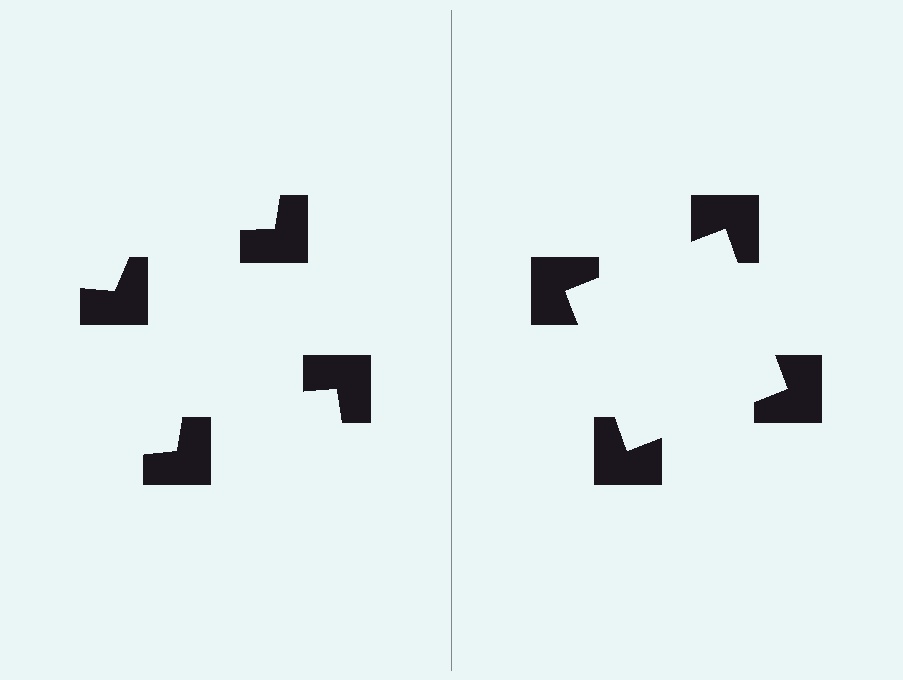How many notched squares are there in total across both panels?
8 — 4 on each side.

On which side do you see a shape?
An illusory square appears on the right side. On the left side the wedge cuts are rotated, so no coherent shape forms.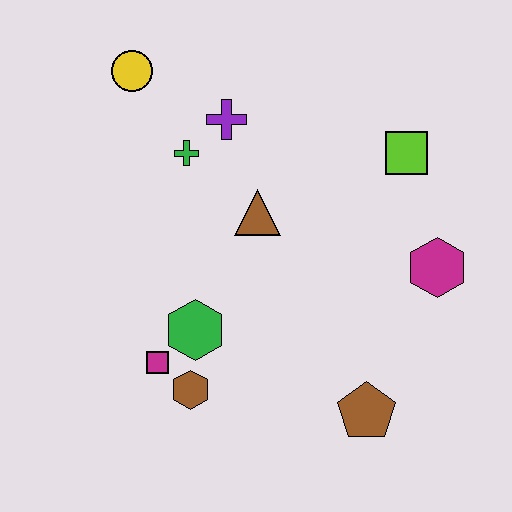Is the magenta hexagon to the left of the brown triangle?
No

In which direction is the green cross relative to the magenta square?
The green cross is above the magenta square.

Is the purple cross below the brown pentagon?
No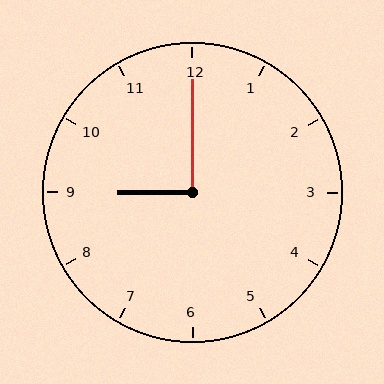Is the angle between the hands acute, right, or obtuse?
It is right.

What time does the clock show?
9:00.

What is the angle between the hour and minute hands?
Approximately 90 degrees.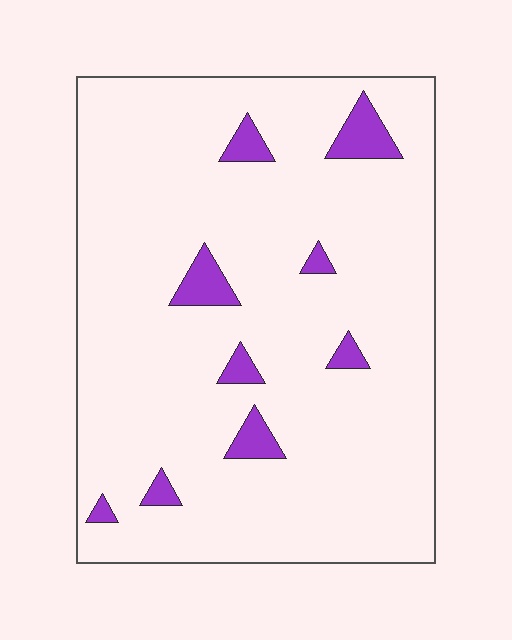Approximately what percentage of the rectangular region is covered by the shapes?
Approximately 5%.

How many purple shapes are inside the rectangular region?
9.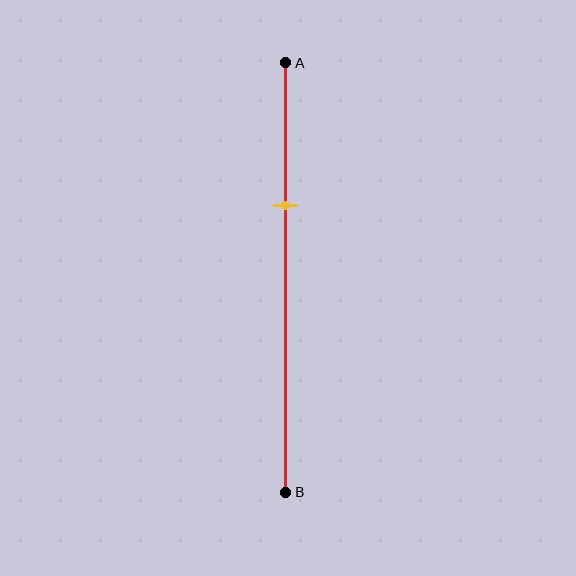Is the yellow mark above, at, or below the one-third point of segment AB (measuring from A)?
The yellow mark is approximately at the one-third point of segment AB.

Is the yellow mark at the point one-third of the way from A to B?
Yes, the mark is approximately at the one-third point.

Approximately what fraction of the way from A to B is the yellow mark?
The yellow mark is approximately 35% of the way from A to B.